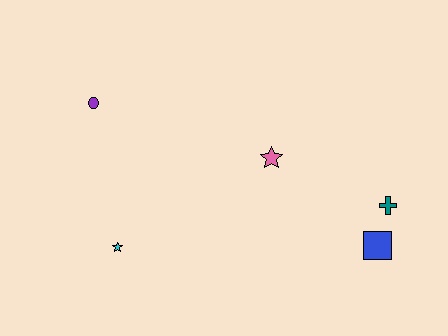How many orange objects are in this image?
There are no orange objects.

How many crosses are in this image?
There is 1 cross.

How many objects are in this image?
There are 5 objects.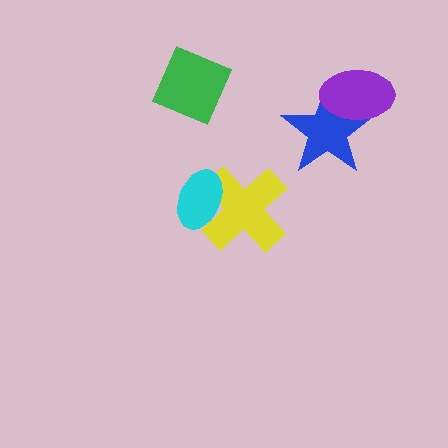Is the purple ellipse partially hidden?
No, no other shape covers it.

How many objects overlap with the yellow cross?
1 object overlaps with the yellow cross.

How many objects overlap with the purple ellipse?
1 object overlaps with the purple ellipse.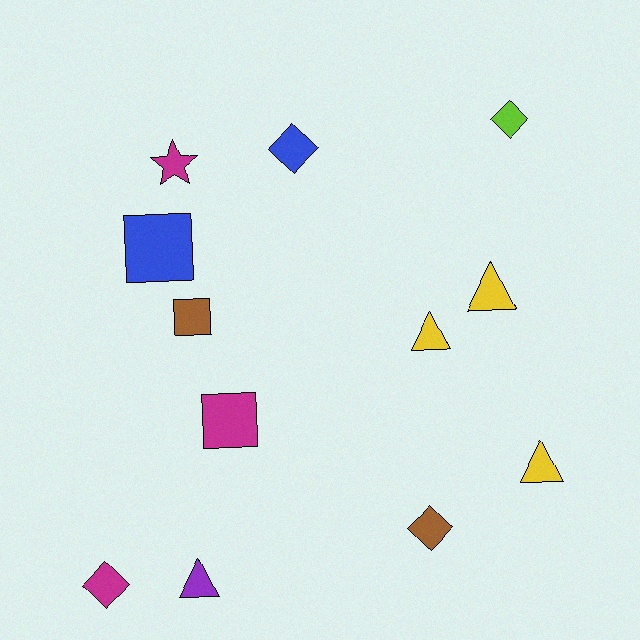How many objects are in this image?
There are 12 objects.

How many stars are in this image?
There is 1 star.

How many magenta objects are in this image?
There are 3 magenta objects.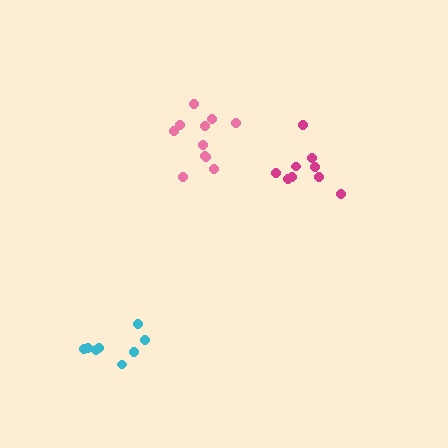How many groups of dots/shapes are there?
There are 3 groups.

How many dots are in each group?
Group 1: 9 dots, Group 2: 8 dots, Group 3: 11 dots (28 total).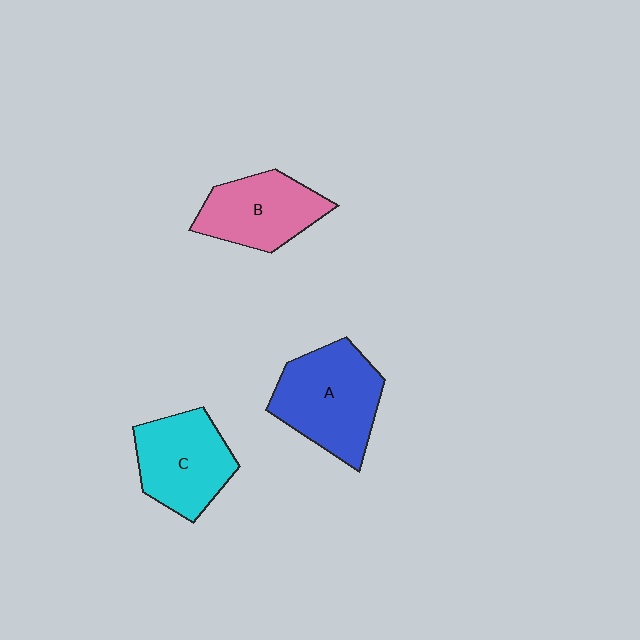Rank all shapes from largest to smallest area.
From largest to smallest: A (blue), C (cyan), B (pink).